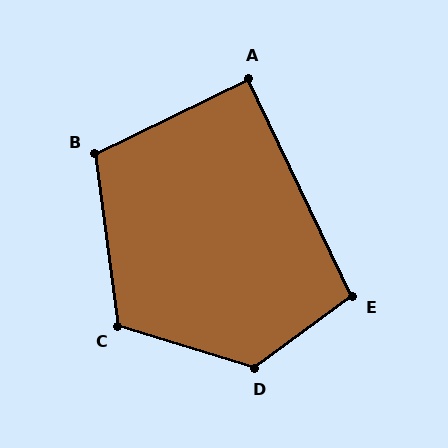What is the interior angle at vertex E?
Approximately 101 degrees (obtuse).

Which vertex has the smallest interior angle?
A, at approximately 89 degrees.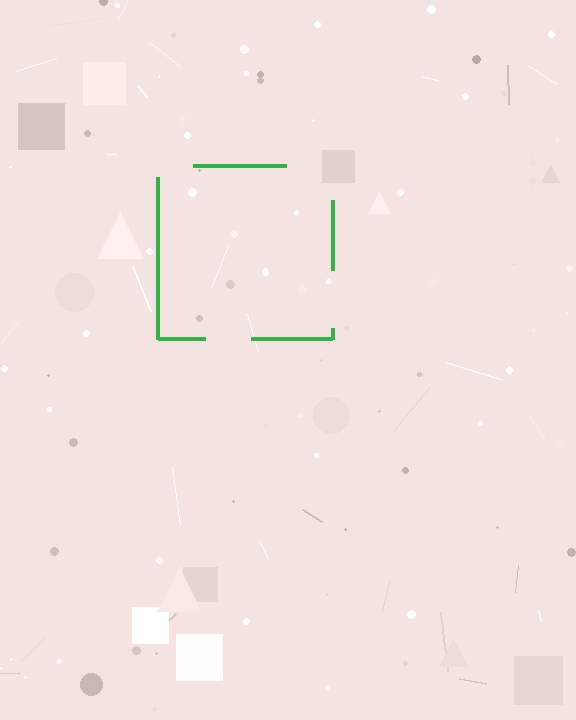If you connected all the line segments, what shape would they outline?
They would outline a square.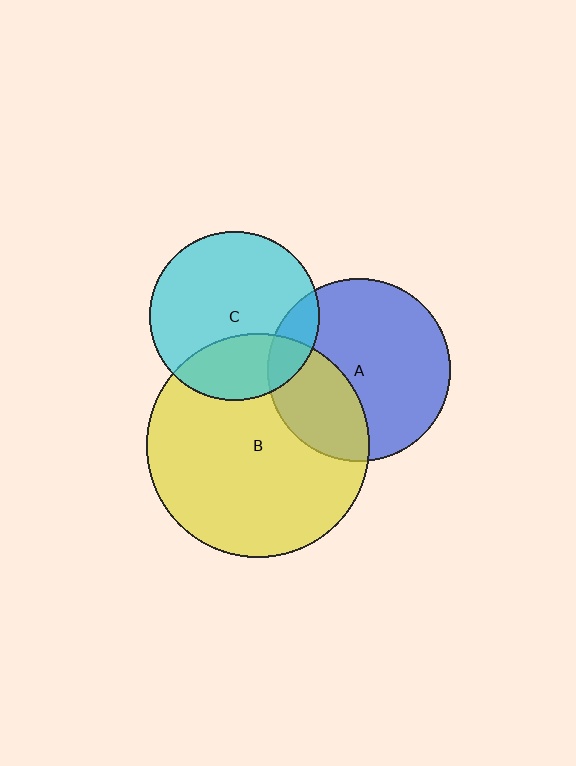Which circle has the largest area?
Circle B (yellow).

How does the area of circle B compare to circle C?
Approximately 1.7 times.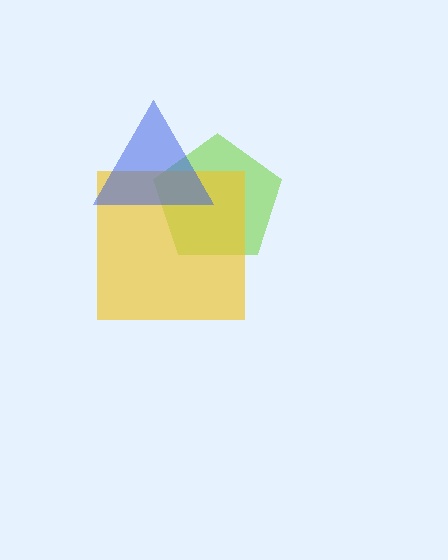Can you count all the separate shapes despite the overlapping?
Yes, there are 3 separate shapes.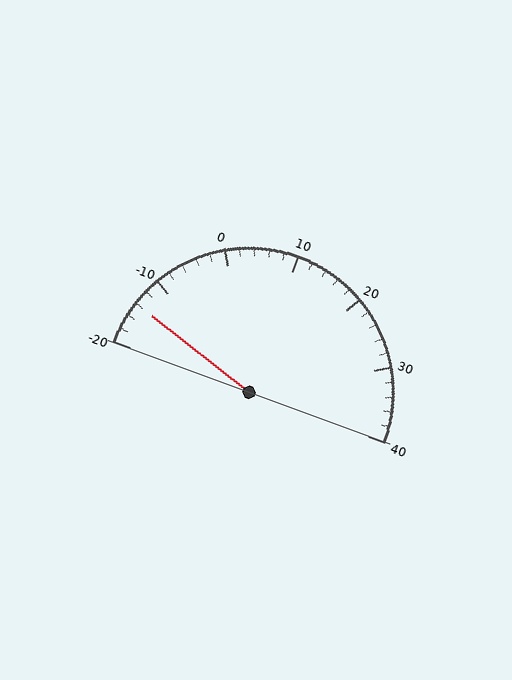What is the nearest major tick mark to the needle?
The nearest major tick mark is -10.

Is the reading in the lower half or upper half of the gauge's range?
The reading is in the lower half of the range (-20 to 40).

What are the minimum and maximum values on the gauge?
The gauge ranges from -20 to 40.